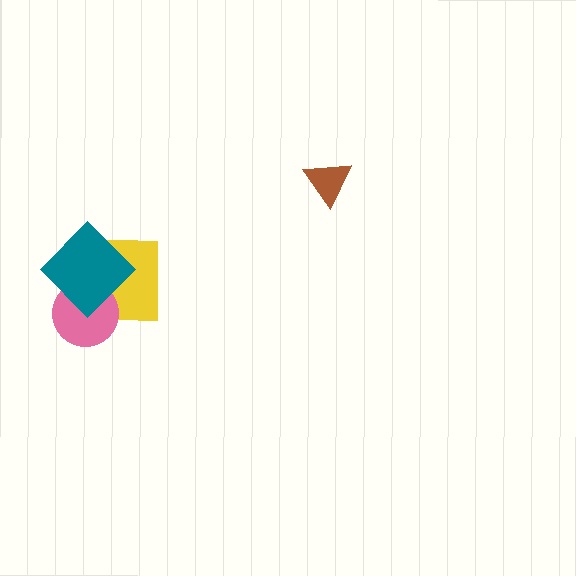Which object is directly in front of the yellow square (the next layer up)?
The pink circle is directly in front of the yellow square.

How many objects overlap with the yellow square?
2 objects overlap with the yellow square.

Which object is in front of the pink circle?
The teal diamond is in front of the pink circle.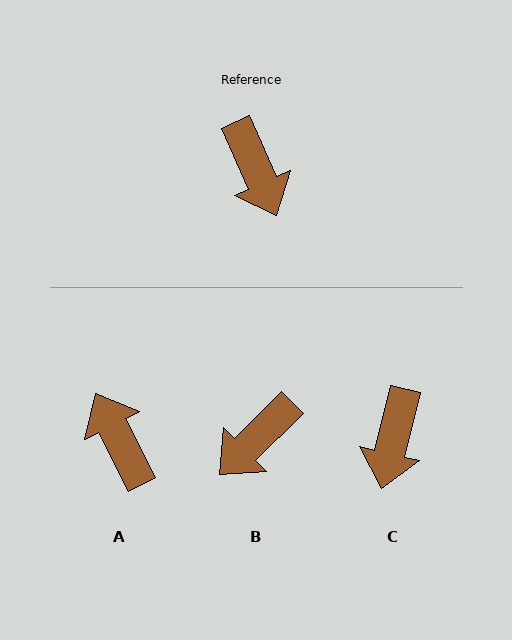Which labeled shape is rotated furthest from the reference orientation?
A, about 177 degrees away.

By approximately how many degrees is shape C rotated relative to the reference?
Approximately 37 degrees clockwise.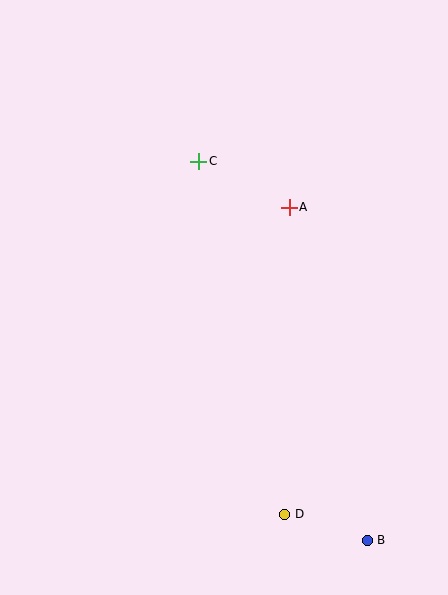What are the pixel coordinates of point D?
Point D is at (285, 514).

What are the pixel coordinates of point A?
Point A is at (289, 207).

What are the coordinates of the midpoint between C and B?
The midpoint between C and B is at (283, 351).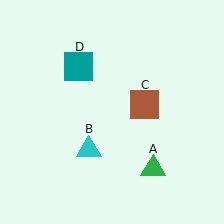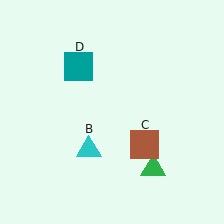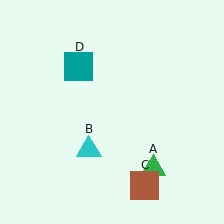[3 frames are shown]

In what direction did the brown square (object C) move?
The brown square (object C) moved down.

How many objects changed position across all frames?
1 object changed position: brown square (object C).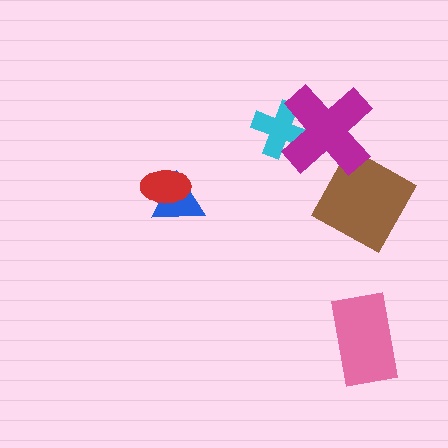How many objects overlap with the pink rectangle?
0 objects overlap with the pink rectangle.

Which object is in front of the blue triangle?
The red ellipse is in front of the blue triangle.